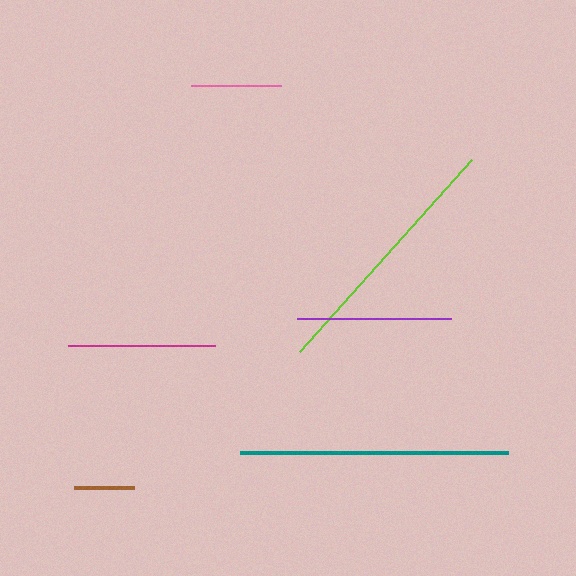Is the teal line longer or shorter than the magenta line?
The teal line is longer than the magenta line.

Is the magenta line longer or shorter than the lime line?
The lime line is longer than the magenta line.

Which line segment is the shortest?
The brown line is the shortest at approximately 60 pixels.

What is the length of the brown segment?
The brown segment is approximately 60 pixels long.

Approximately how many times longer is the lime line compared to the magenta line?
The lime line is approximately 1.8 times the length of the magenta line.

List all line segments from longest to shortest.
From longest to shortest: teal, lime, purple, magenta, pink, brown.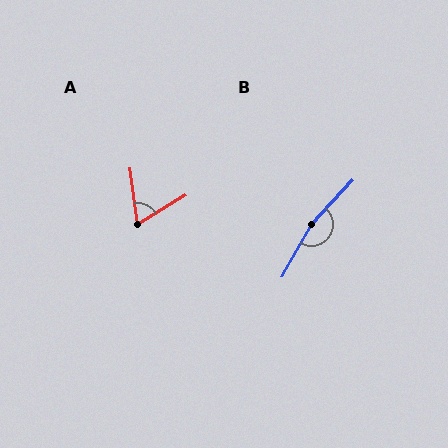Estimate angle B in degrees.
Approximately 167 degrees.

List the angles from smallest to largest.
A (67°), B (167°).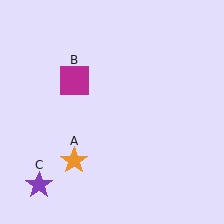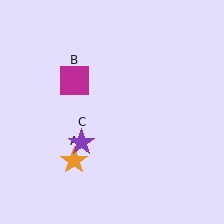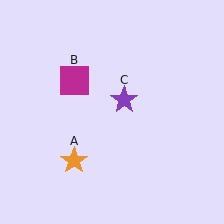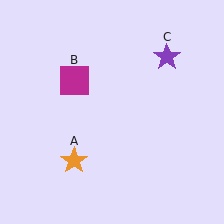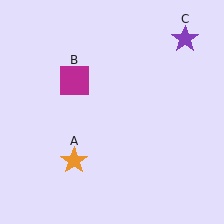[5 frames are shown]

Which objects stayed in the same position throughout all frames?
Orange star (object A) and magenta square (object B) remained stationary.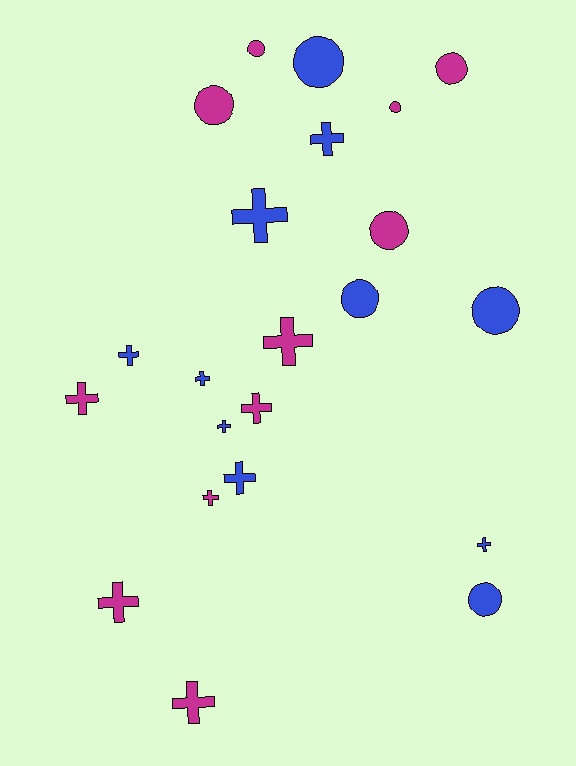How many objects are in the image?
There are 22 objects.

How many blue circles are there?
There are 4 blue circles.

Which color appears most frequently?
Blue, with 11 objects.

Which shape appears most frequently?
Cross, with 13 objects.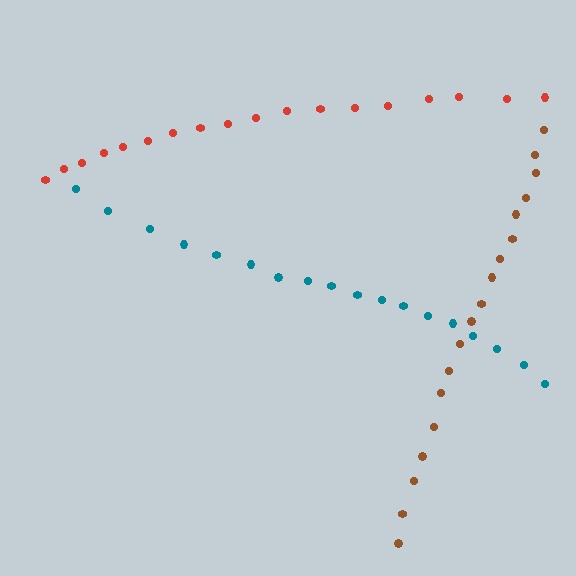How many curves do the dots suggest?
There are 3 distinct paths.